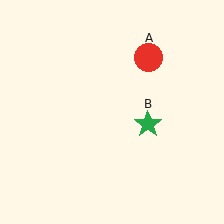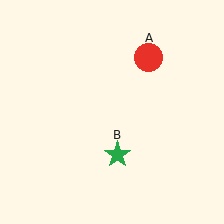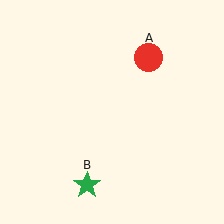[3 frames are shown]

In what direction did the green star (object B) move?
The green star (object B) moved down and to the left.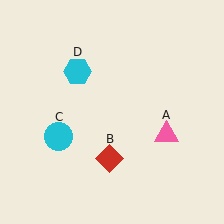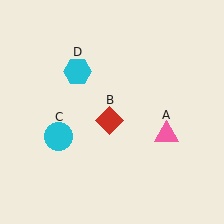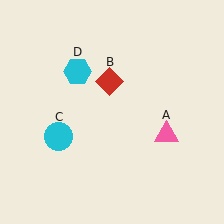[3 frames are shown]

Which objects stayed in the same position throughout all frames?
Pink triangle (object A) and cyan circle (object C) and cyan hexagon (object D) remained stationary.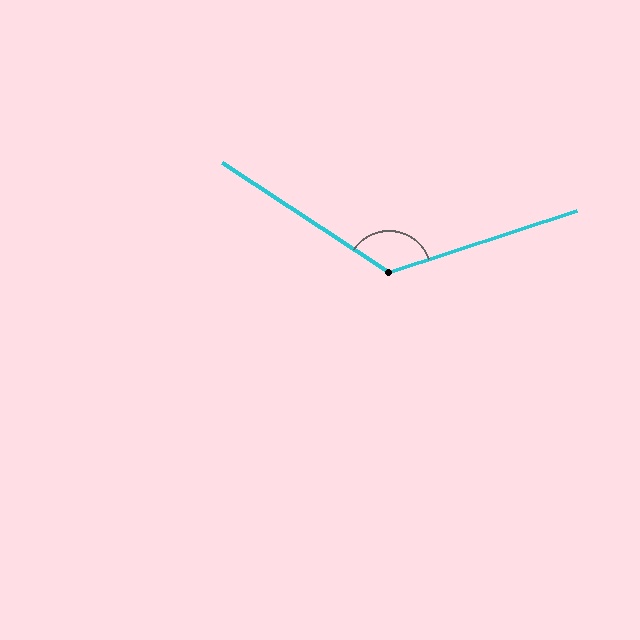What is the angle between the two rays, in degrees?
Approximately 128 degrees.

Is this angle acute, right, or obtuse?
It is obtuse.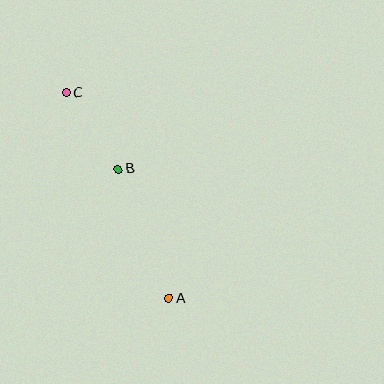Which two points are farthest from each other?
Points A and C are farthest from each other.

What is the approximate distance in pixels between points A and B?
The distance between A and B is approximately 139 pixels.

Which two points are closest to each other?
Points B and C are closest to each other.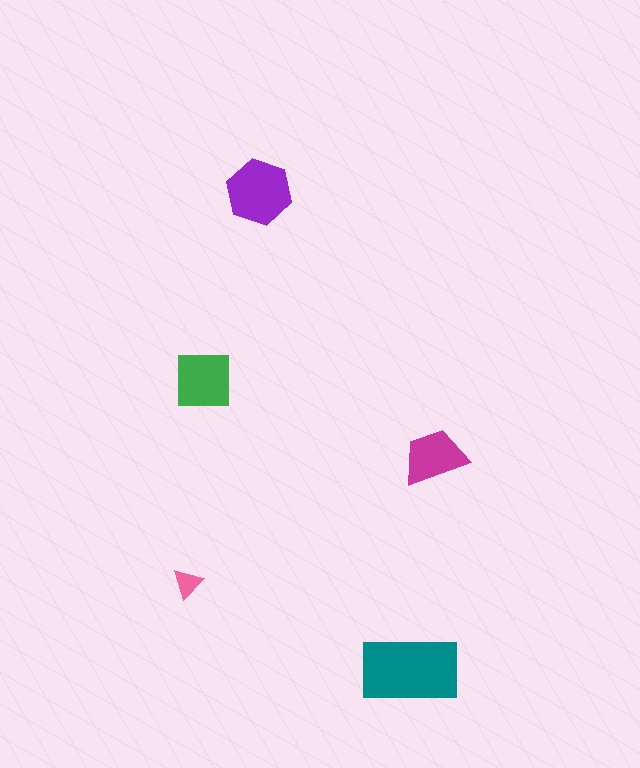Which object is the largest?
The teal rectangle.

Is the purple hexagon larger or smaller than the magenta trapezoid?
Larger.